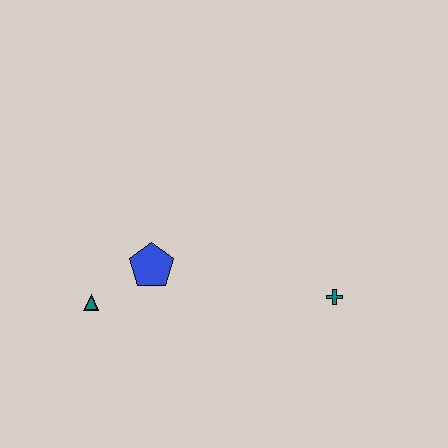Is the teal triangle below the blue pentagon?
Yes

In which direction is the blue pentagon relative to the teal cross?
The blue pentagon is to the left of the teal cross.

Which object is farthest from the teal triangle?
The teal cross is farthest from the teal triangle.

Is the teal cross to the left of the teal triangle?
No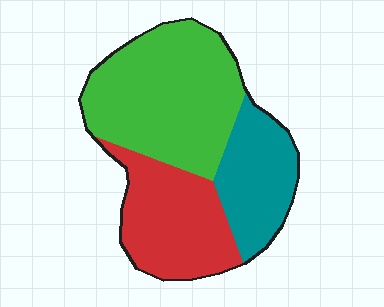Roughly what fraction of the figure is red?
Red takes up between a quarter and a half of the figure.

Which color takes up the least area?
Teal, at roughly 25%.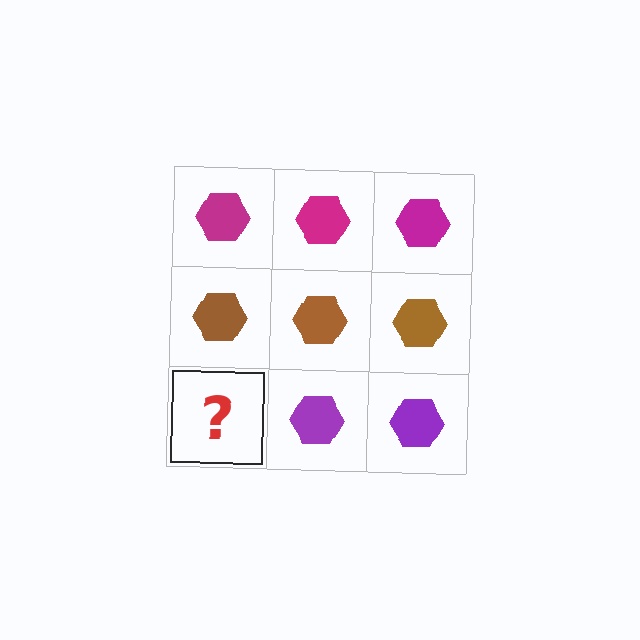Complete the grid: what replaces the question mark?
The question mark should be replaced with a purple hexagon.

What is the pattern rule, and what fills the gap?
The rule is that each row has a consistent color. The gap should be filled with a purple hexagon.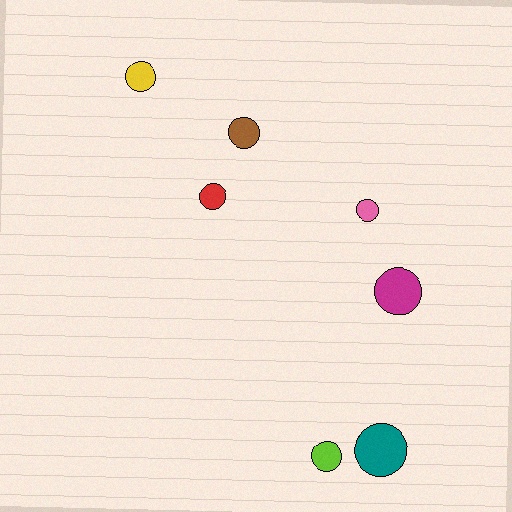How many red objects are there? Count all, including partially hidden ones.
There is 1 red object.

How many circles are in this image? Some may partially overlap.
There are 7 circles.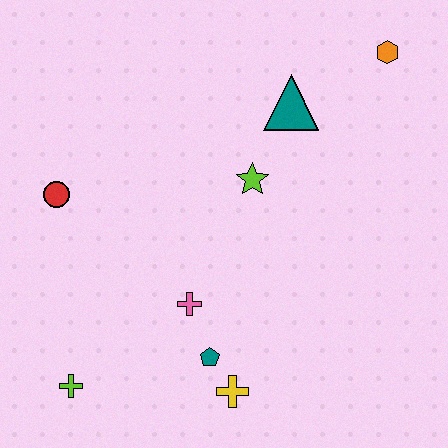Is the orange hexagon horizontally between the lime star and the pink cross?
No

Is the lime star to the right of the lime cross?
Yes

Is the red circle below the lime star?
Yes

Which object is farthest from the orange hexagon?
The lime cross is farthest from the orange hexagon.